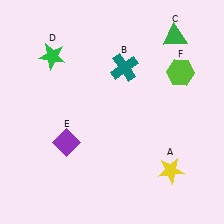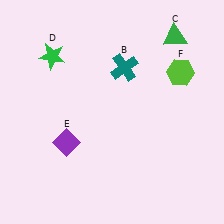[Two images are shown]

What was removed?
The yellow star (A) was removed in Image 2.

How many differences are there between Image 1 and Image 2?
There is 1 difference between the two images.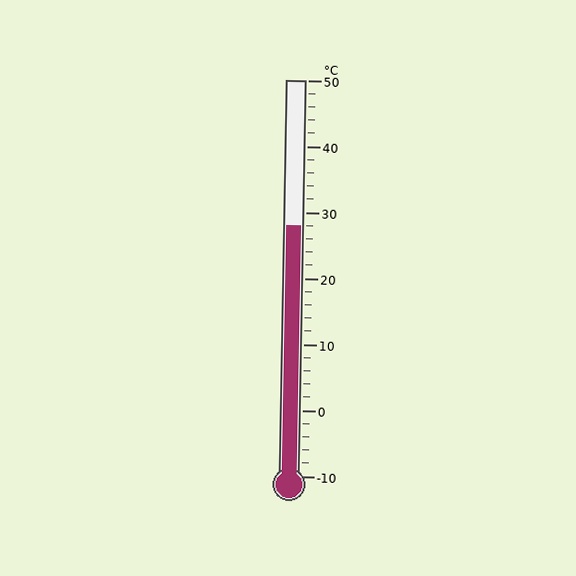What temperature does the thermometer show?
The thermometer shows approximately 28°C.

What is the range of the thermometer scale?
The thermometer scale ranges from -10°C to 50°C.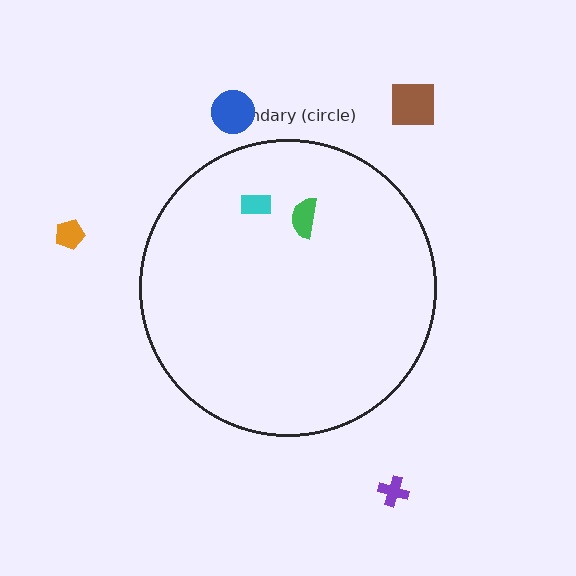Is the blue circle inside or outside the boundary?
Outside.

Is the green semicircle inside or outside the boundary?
Inside.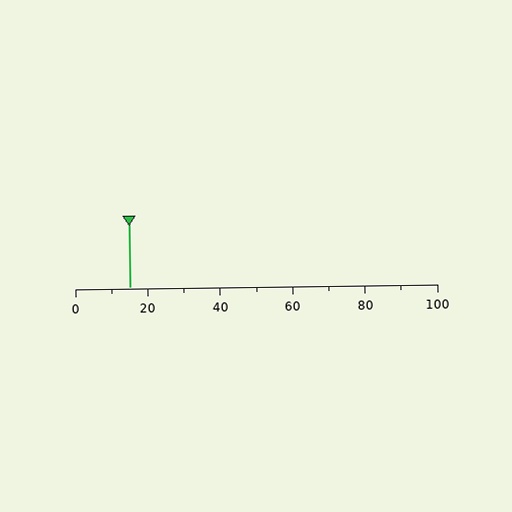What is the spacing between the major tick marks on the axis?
The major ticks are spaced 20 apart.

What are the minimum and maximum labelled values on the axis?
The axis runs from 0 to 100.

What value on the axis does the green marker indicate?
The marker indicates approximately 15.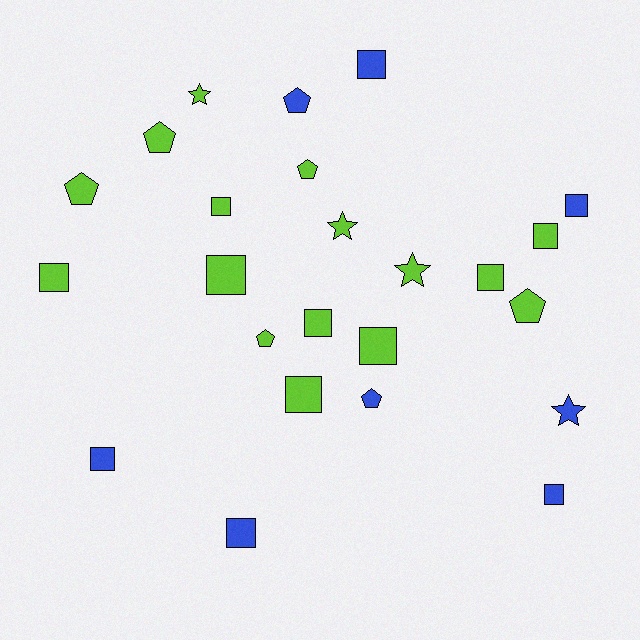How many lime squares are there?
There are 8 lime squares.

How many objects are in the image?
There are 24 objects.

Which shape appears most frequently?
Square, with 13 objects.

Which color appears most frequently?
Lime, with 16 objects.